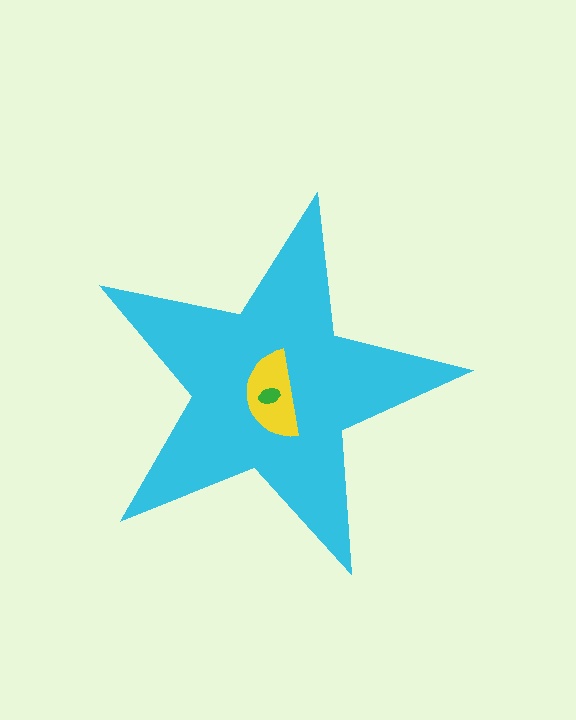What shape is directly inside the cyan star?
The yellow semicircle.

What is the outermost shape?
The cyan star.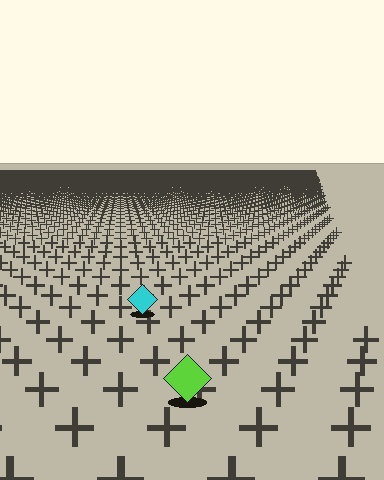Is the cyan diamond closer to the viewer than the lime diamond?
No. The lime diamond is closer — you can tell from the texture gradient: the ground texture is coarser near it.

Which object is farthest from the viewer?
The cyan diamond is farthest from the viewer. It appears smaller and the ground texture around it is denser.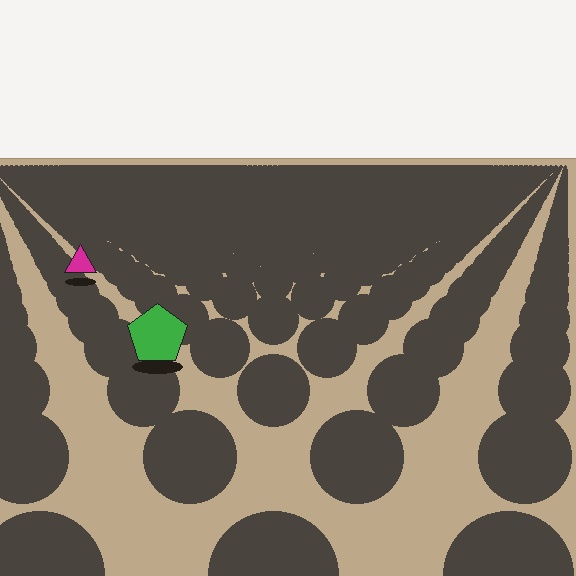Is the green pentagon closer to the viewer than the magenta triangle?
Yes. The green pentagon is closer — you can tell from the texture gradient: the ground texture is coarser near it.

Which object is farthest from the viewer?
The magenta triangle is farthest from the viewer. It appears smaller and the ground texture around it is denser.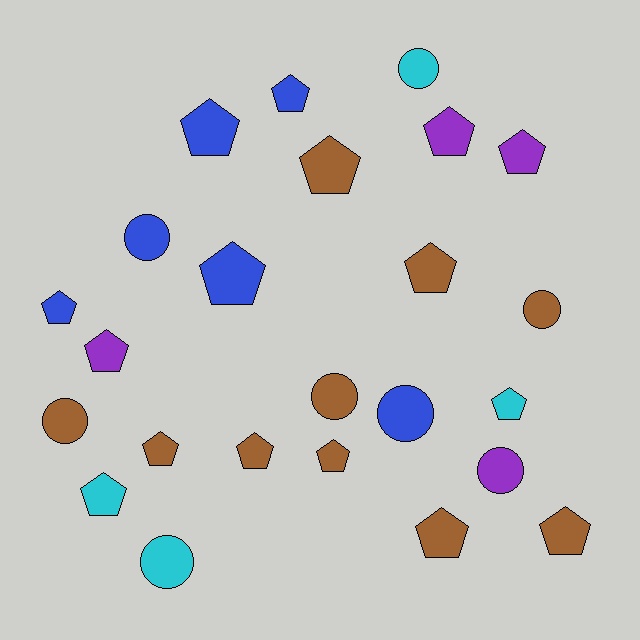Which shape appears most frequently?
Pentagon, with 16 objects.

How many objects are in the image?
There are 24 objects.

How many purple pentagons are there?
There are 3 purple pentagons.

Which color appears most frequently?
Brown, with 10 objects.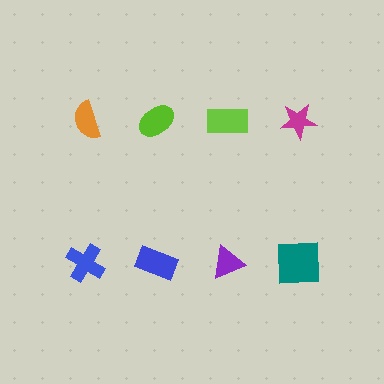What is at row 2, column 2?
A blue rectangle.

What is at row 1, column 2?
A lime ellipse.